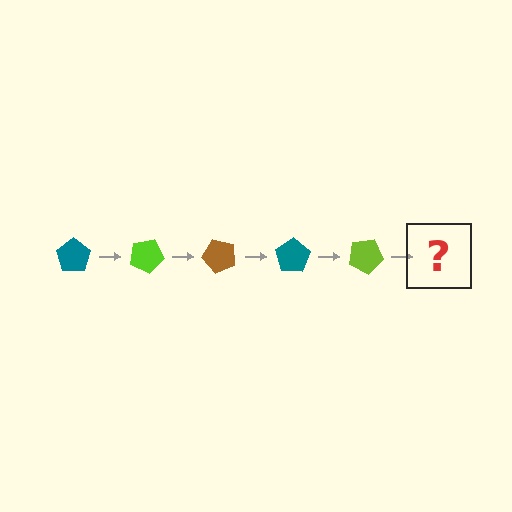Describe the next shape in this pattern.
It should be a brown pentagon, rotated 125 degrees from the start.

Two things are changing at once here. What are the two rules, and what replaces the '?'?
The two rules are that it rotates 25 degrees each step and the color cycles through teal, lime, and brown. The '?' should be a brown pentagon, rotated 125 degrees from the start.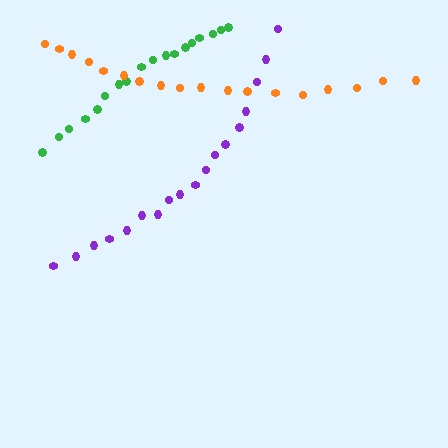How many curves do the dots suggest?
There are 3 distinct paths.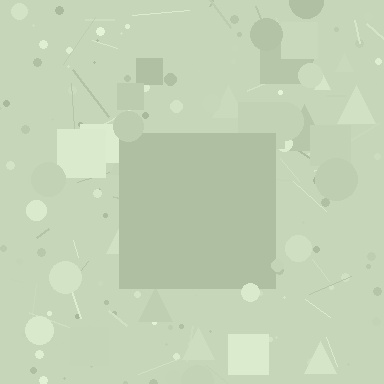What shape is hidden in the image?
A square is hidden in the image.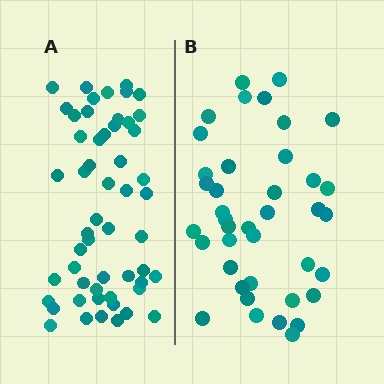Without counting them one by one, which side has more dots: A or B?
Region A (the left region) has more dots.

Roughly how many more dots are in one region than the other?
Region A has approximately 15 more dots than region B.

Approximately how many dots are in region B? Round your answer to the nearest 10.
About 40 dots.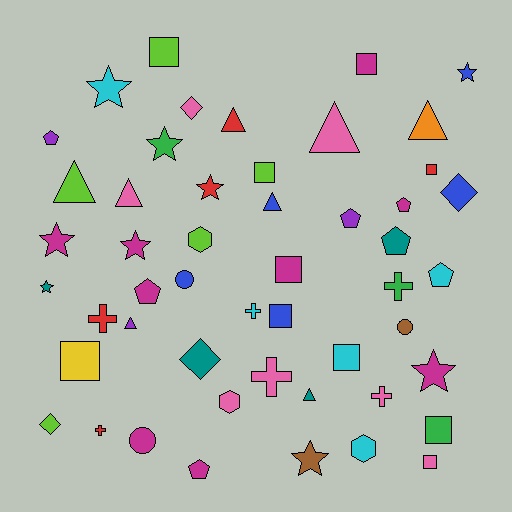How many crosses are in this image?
There are 6 crosses.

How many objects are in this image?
There are 50 objects.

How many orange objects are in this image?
There is 1 orange object.